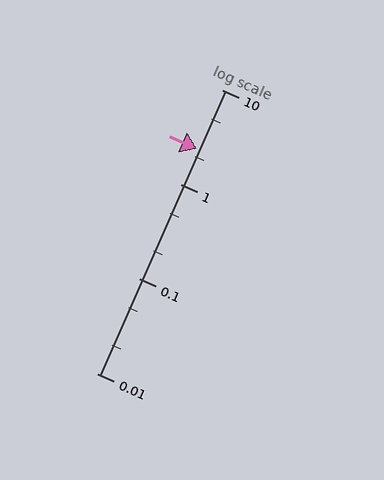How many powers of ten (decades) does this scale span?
The scale spans 3 decades, from 0.01 to 10.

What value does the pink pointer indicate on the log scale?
The pointer indicates approximately 2.4.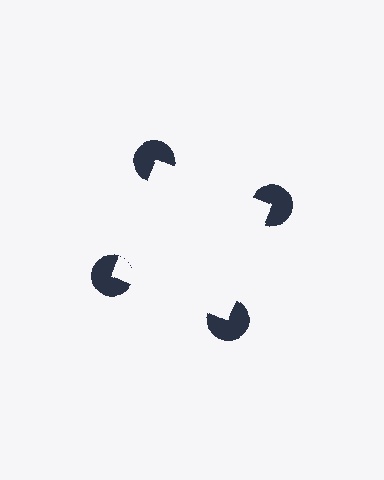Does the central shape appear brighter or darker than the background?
It typically appears slightly brighter than the background, even though no actual brightness change is drawn.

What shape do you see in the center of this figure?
An illusory square — its edges are inferred from the aligned wedge cuts in the pac-man discs, not physically drawn.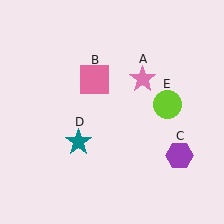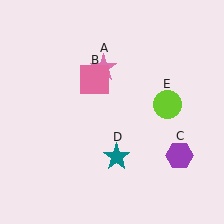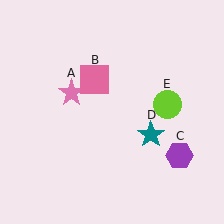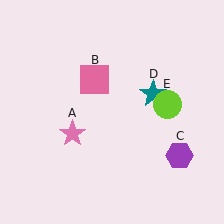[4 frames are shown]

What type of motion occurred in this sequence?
The pink star (object A), teal star (object D) rotated counterclockwise around the center of the scene.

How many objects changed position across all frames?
2 objects changed position: pink star (object A), teal star (object D).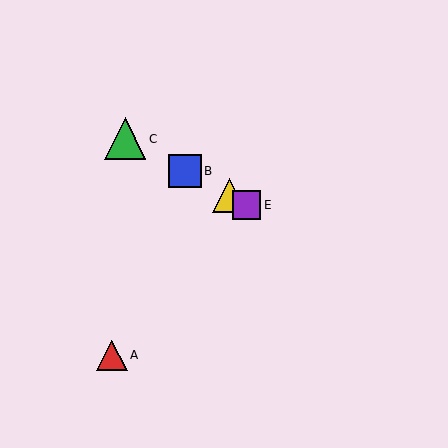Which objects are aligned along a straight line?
Objects B, C, D, E are aligned along a straight line.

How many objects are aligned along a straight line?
4 objects (B, C, D, E) are aligned along a straight line.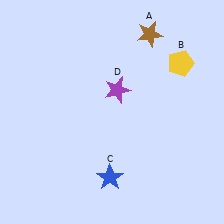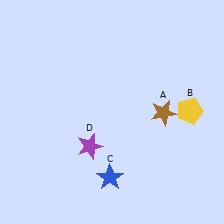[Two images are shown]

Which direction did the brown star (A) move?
The brown star (A) moved down.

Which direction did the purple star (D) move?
The purple star (D) moved down.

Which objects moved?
The objects that moved are: the brown star (A), the yellow pentagon (B), the purple star (D).